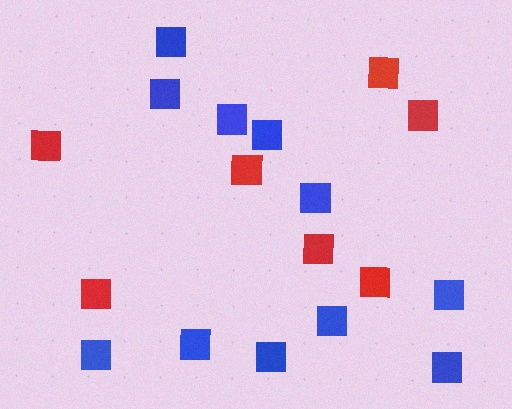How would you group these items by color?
There are 2 groups: one group of blue squares (11) and one group of red squares (7).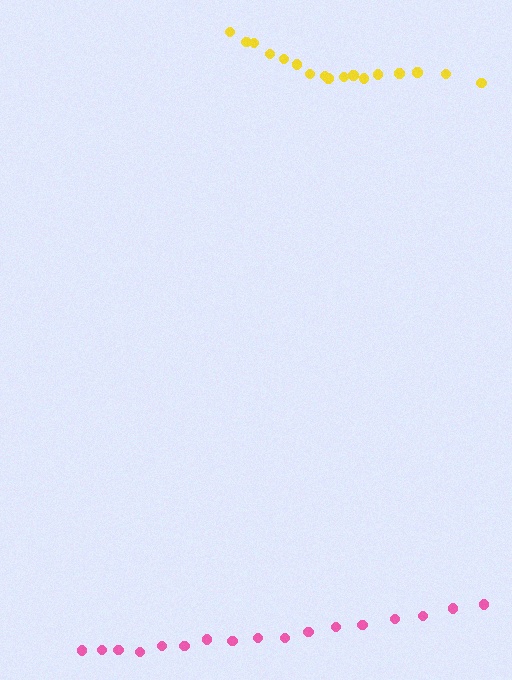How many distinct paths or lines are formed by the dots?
There are 2 distinct paths.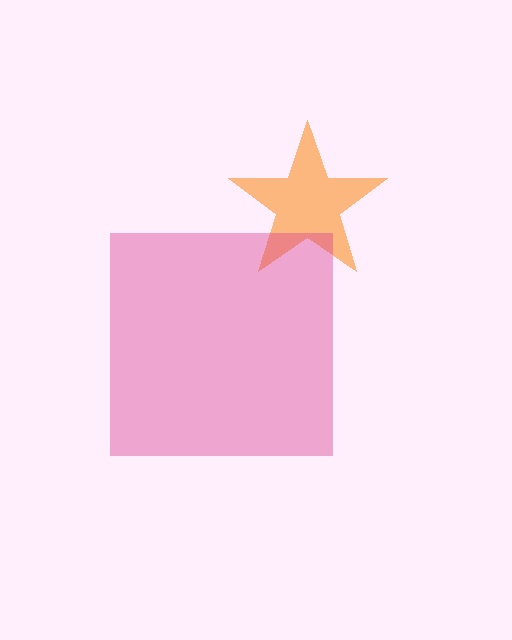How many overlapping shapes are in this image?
There are 2 overlapping shapes in the image.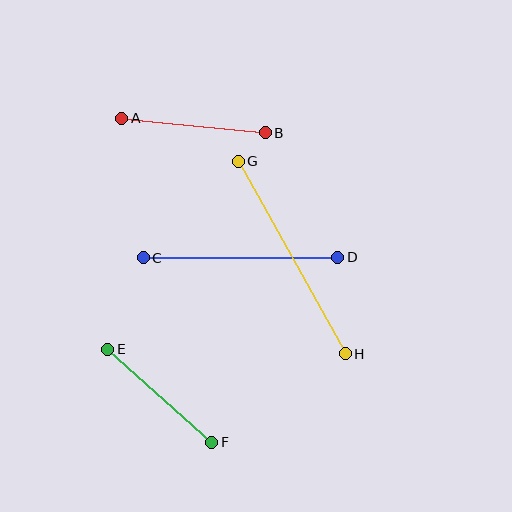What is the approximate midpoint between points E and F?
The midpoint is at approximately (160, 396) pixels.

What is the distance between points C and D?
The distance is approximately 194 pixels.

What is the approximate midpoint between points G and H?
The midpoint is at approximately (292, 257) pixels.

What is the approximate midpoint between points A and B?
The midpoint is at approximately (193, 126) pixels.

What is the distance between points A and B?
The distance is approximately 144 pixels.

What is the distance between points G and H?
The distance is approximately 220 pixels.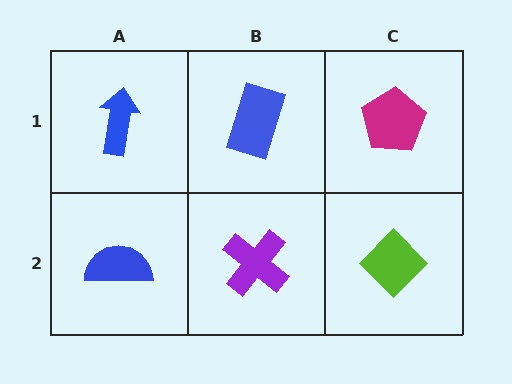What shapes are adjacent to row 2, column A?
A blue arrow (row 1, column A), a purple cross (row 2, column B).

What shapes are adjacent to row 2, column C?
A magenta pentagon (row 1, column C), a purple cross (row 2, column B).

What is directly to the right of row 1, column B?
A magenta pentagon.